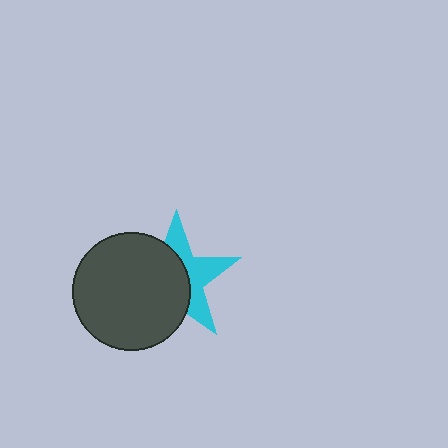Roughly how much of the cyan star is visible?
A small part of it is visible (roughly 43%).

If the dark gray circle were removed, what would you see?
You would see the complete cyan star.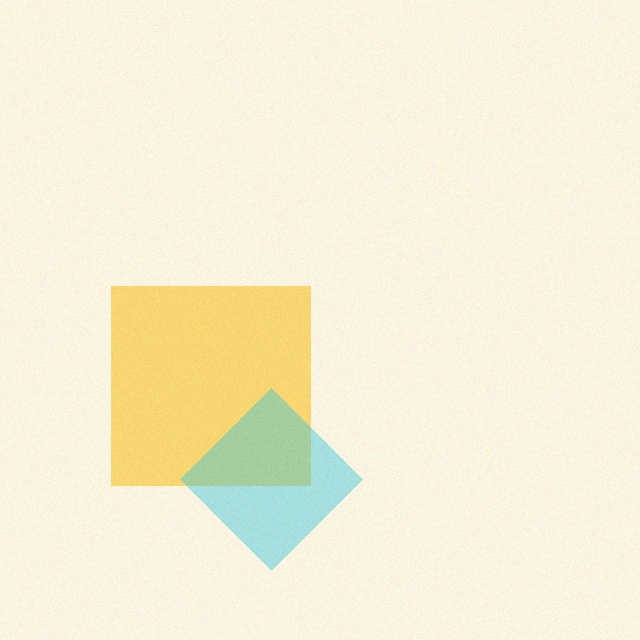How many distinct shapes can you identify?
There are 2 distinct shapes: a yellow square, a cyan diamond.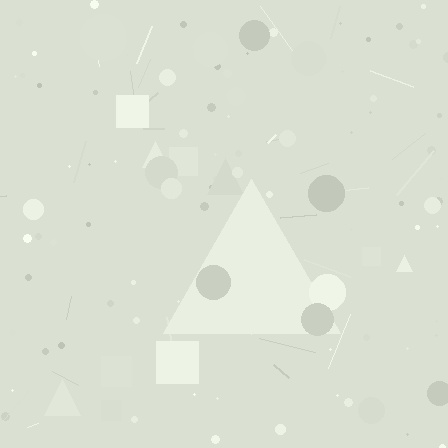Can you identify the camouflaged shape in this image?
The camouflaged shape is a triangle.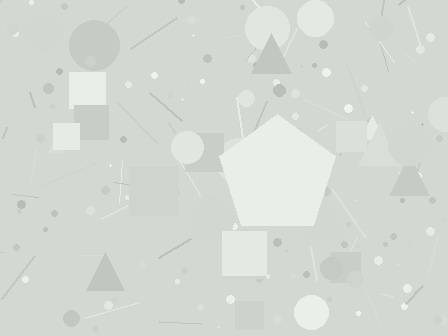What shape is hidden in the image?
A pentagon is hidden in the image.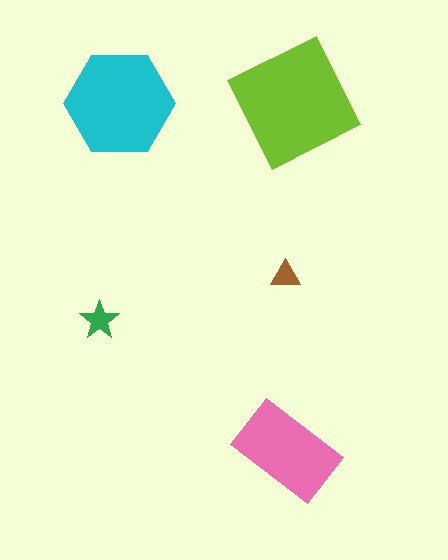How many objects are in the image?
There are 5 objects in the image.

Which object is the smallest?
The brown triangle.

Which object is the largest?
The lime square.